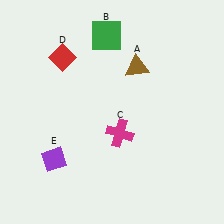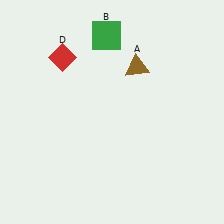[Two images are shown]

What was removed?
The magenta cross (C), the purple diamond (E) were removed in Image 2.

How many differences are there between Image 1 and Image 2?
There are 2 differences between the two images.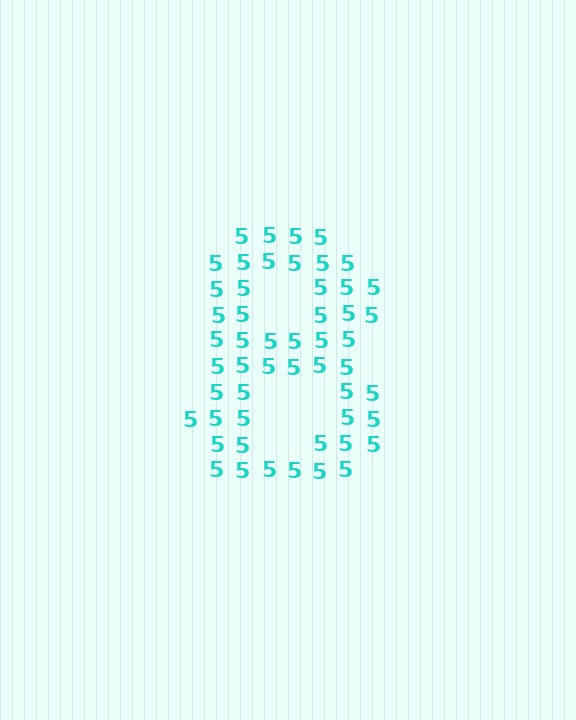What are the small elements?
The small elements are digit 5's.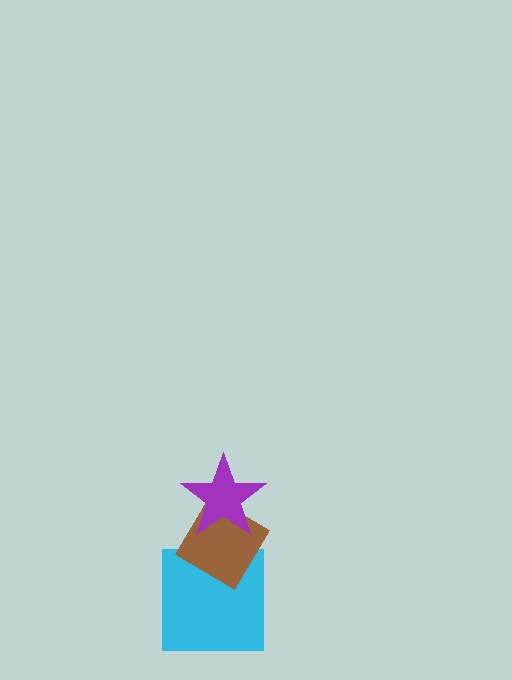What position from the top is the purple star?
The purple star is 1st from the top.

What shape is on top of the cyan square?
The brown diamond is on top of the cyan square.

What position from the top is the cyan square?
The cyan square is 3rd from the top.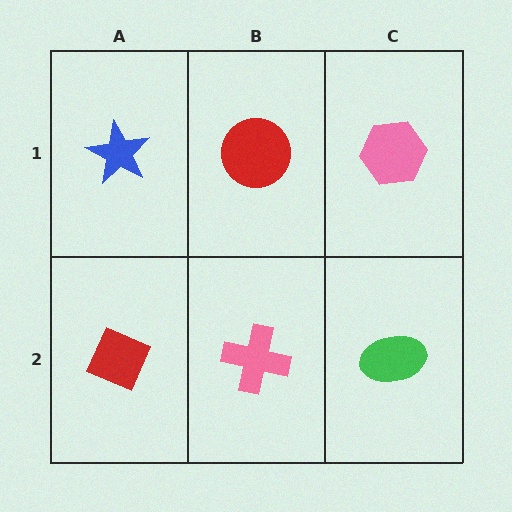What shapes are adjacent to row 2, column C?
A pink hexagon (row 1, column C), a pink cross (row 2, column B).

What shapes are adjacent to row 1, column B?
A pink cross (row 2, column B), a blue star (row 1, column A), a pink hexagon (row 1, column C).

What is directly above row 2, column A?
A blue star.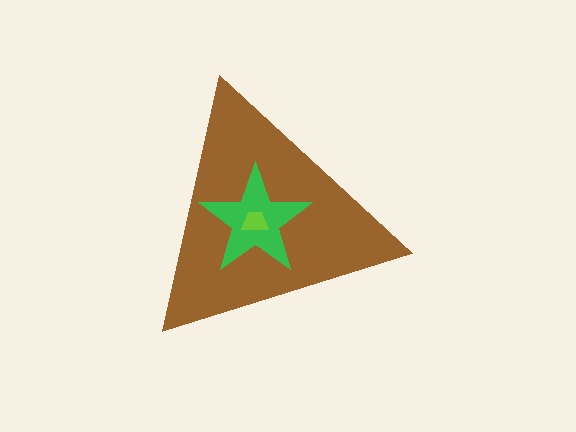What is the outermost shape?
The brown triangle.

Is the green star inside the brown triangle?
Yes.